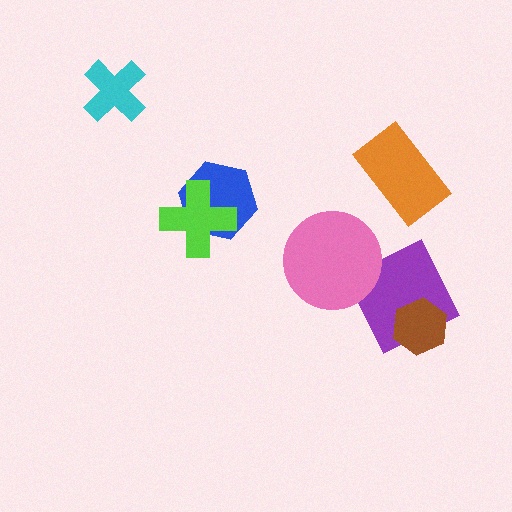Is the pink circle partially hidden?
No, no other shape covers it.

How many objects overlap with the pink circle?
1 object overlaps with the pink circle.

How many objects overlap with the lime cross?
1 object overlaps with the lime cross.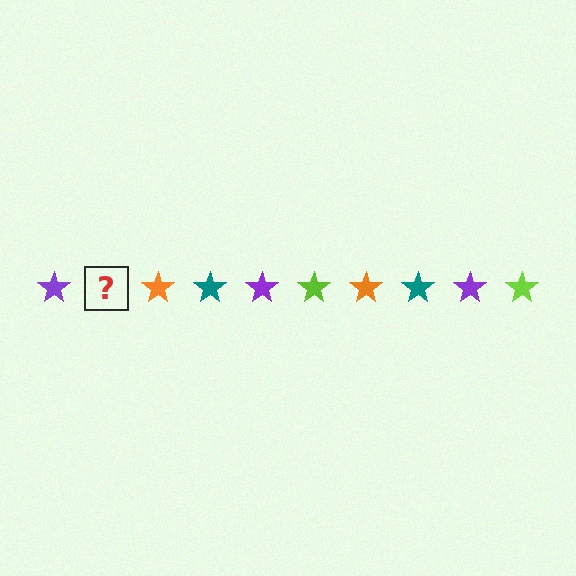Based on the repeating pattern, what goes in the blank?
The blank should be a lime star.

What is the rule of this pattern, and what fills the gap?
The rule is that the pattern cycles through purple, lime, orange, teal stars. The gap should be filled with a lime star.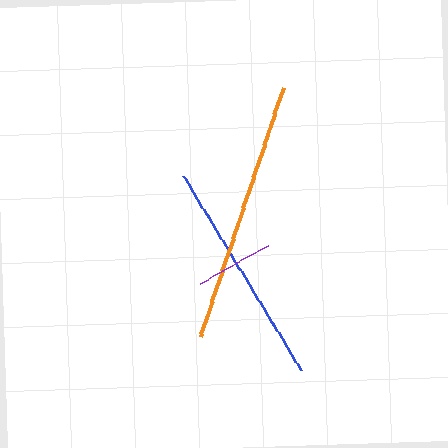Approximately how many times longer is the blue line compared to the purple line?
The blue line is approximately 2.9 times the length of the purple line.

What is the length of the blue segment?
The blue segment is approximately 226 pixels long.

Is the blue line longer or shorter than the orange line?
The orange line is longer than the blue line.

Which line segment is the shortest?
The purple line is the shortest at approximately 78 pixels.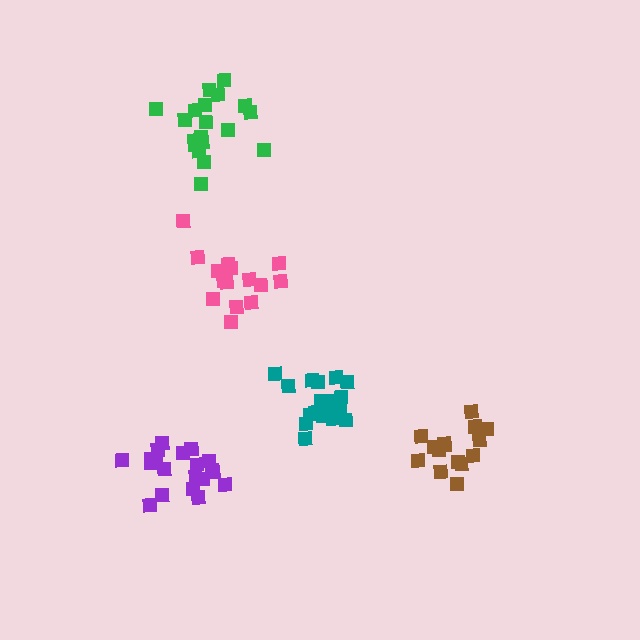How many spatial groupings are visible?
There are 5 spatial groupings.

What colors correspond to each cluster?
The clusters are colored: purple, green, teal, brown, pink.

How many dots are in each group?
Group 1: 20 dots, Group 2: 19 dots, Group 3: 19 dots, Group 4: 15 dots, Group 5: 15 dots (88 total).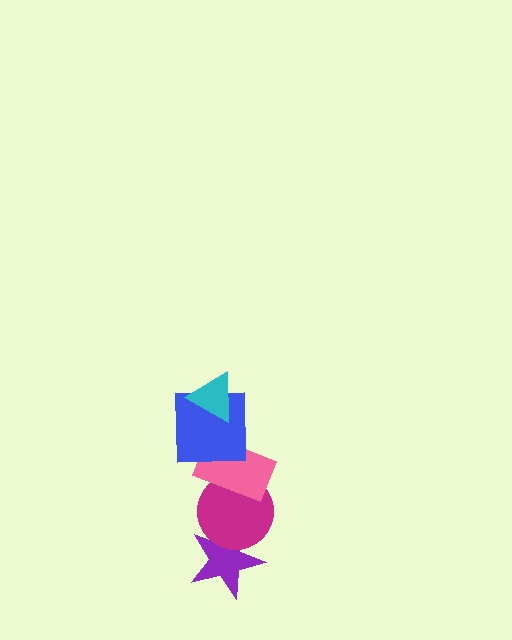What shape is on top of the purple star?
The magenta circle is on top of the purple star.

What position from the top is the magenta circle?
The magenta circle is 4th from the top.